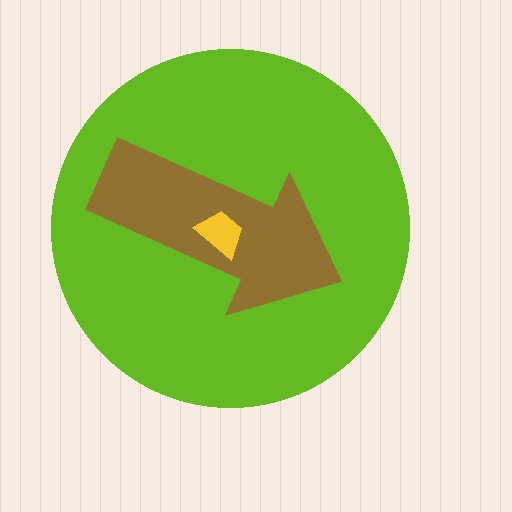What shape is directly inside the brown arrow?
The yellow trapezoid.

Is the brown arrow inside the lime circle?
Yes.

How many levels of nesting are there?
3.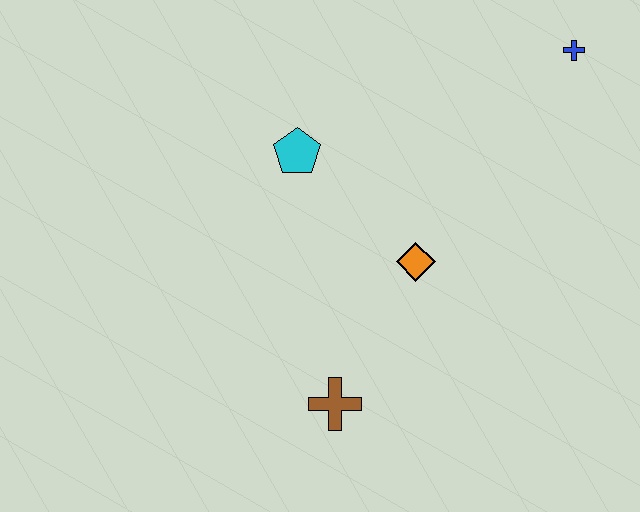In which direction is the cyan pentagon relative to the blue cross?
The cyan pentagon is to the left of the blue cross.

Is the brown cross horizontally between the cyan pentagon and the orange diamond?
Yes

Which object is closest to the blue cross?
The orange diamond is closest to the blue cross.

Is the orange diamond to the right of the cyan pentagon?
Yes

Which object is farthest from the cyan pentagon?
The blue cross is farthest from the cyan pentagon.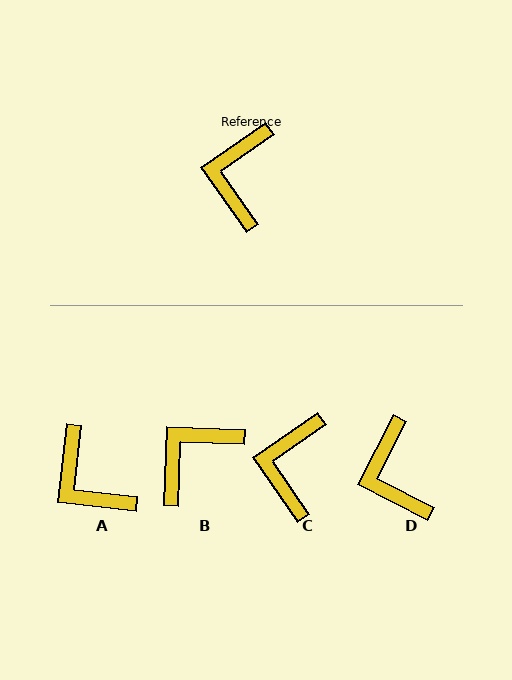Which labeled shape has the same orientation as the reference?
C.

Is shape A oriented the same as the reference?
No, it is off by about 48 degrees.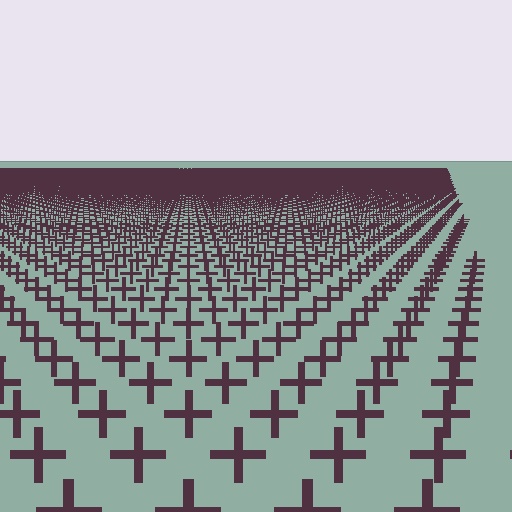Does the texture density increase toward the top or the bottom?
Density increases toward the top.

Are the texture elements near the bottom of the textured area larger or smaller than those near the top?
Larger. Near the bottom, elements are closer to the viewer and appear at a bigger on-screen size.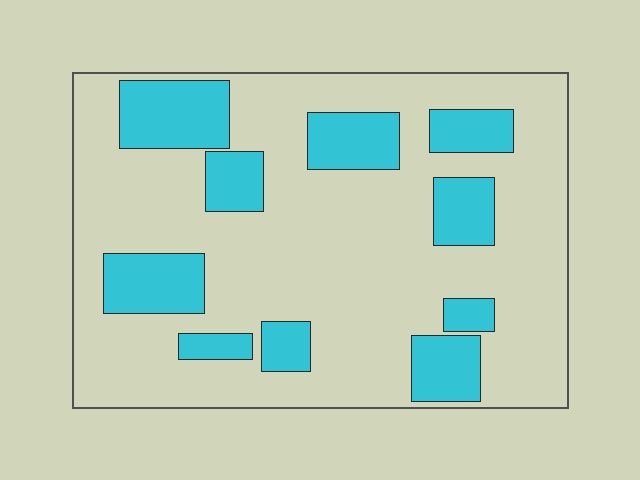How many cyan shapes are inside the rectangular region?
10.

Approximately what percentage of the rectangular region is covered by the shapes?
Approximately 25%.